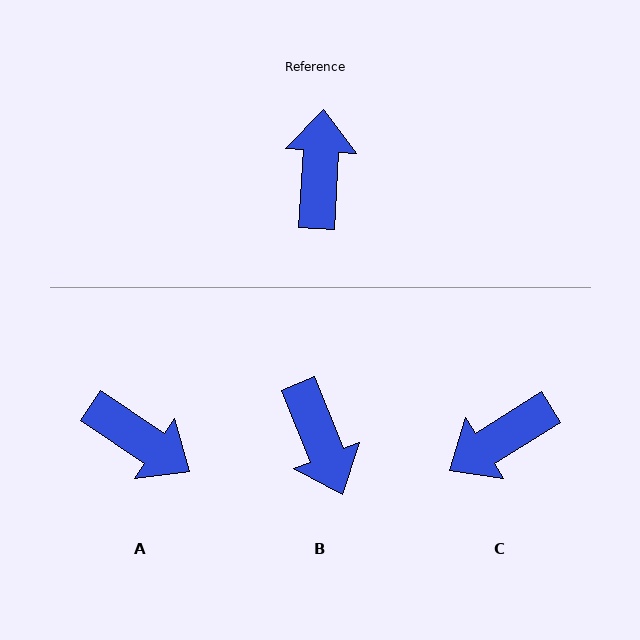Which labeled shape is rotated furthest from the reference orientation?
B, about 155 degrees away.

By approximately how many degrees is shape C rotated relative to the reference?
Approximately 126 degrees counter-clockwise.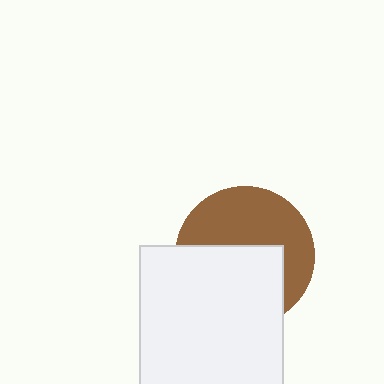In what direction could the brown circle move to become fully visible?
The brown circle could move up. That would shift it out from behind the white rectangle entirely.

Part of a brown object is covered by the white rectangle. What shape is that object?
It is a circle.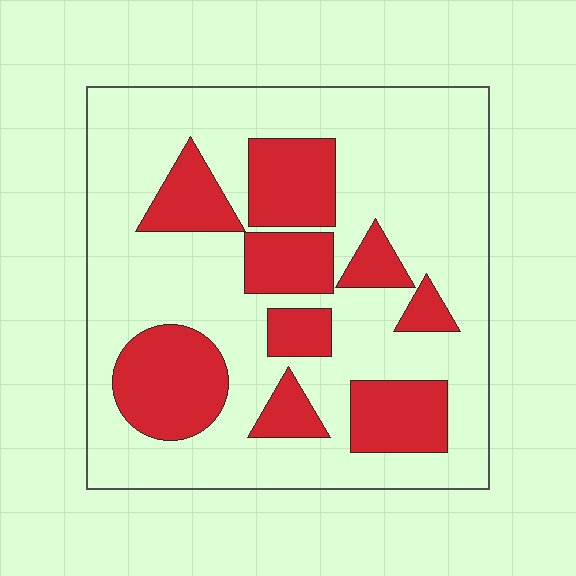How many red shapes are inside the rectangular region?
9.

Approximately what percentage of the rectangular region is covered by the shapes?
Approximately 30%.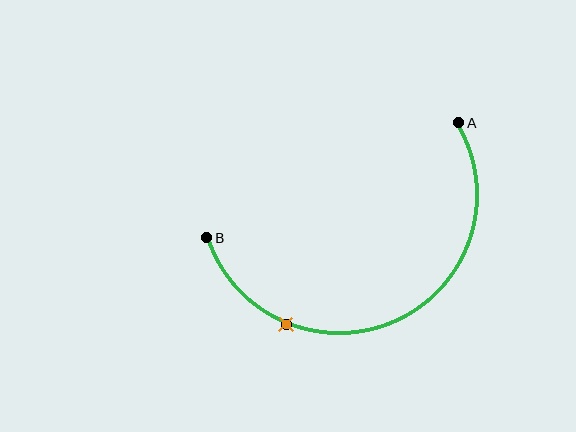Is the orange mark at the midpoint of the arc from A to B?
No. The orange mark lies on the arc but is closer to endpoint B. The arc midpoint would be at the point on the curve equidistant along the arc from both A and B.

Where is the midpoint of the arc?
The arc midpoint is the point on the curve farthest from the straight line joining A and B. It sits below that line.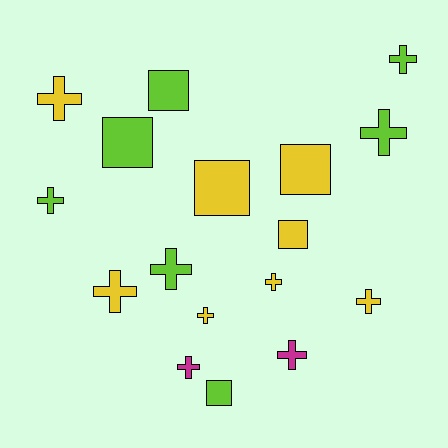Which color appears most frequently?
Yellow, with 8 objects.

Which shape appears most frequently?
Cross, with 11 objects.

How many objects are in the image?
There are 17 objects.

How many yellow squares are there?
There are 3 yellow squares.